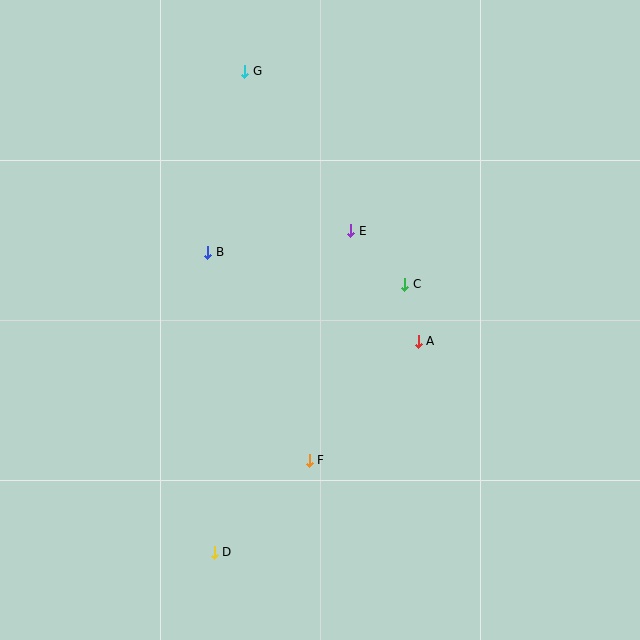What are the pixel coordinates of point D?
Point D is at (214, 552).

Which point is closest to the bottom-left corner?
Point D is closest to the bottom-left corner.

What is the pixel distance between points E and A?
The distance between E and A is 129 pixels.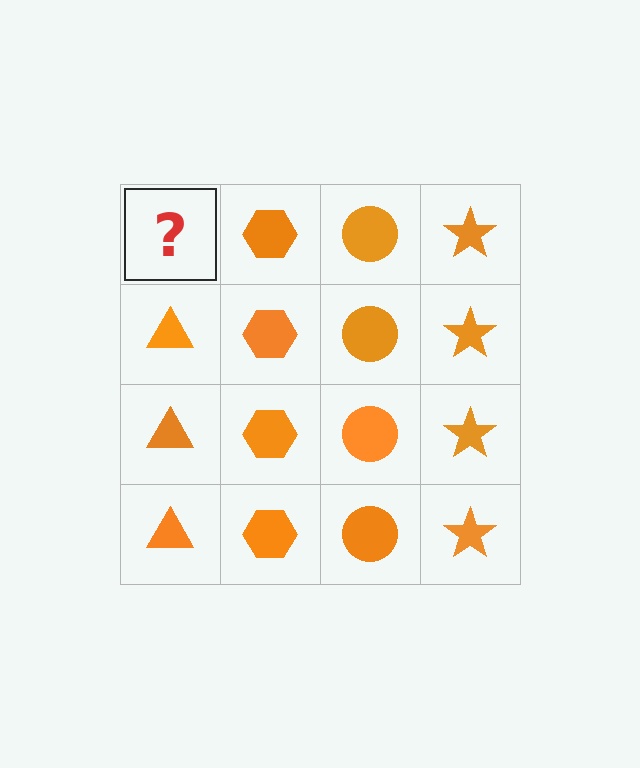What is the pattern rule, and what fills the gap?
The rule is that each column has a consistent shape. The gap should be filled with an orange triangle.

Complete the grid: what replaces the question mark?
The question mark should be replaced with an orange triangle.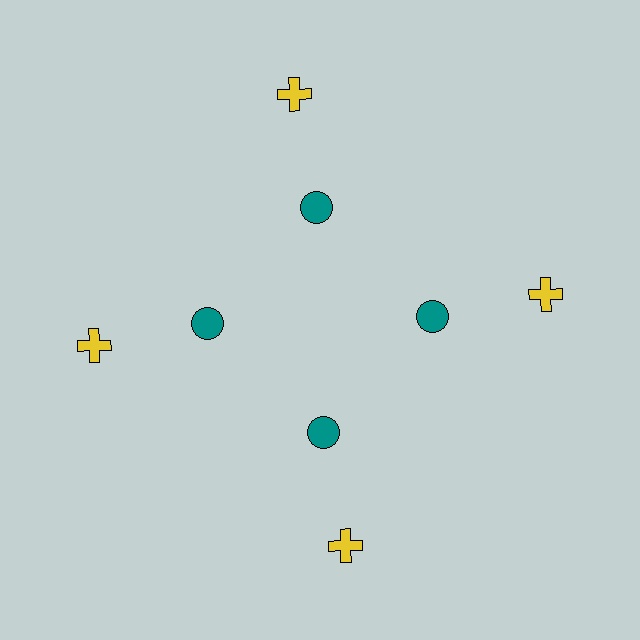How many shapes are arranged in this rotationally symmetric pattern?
There are 8 shapes, arranged in 4 groups of 2.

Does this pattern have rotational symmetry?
Yes, this pattern has 4-fold rotational symmetry. It looks the same after rotating 90 degrees around the center.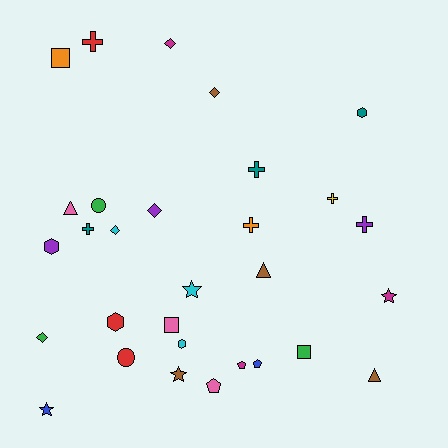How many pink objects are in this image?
There are 3 pink objects.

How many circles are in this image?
There are 2 circles.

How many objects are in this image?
There are 30 objects.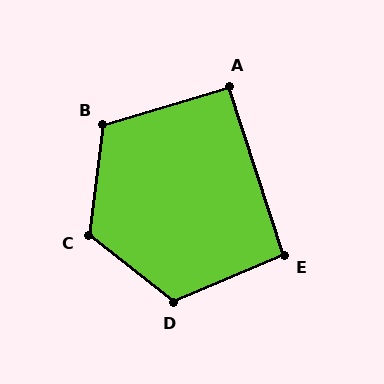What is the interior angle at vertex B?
Approximately 114 degrees (obtuse).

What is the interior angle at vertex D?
Approximately 119 degrees (obtuse).